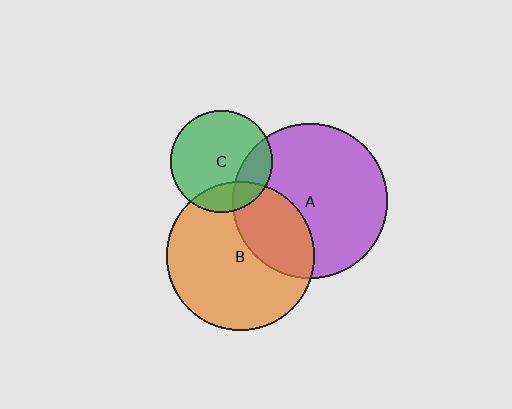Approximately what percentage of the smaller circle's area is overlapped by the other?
Approximately 20%.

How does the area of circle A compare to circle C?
Approximately 2.3 times.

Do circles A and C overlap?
Yes.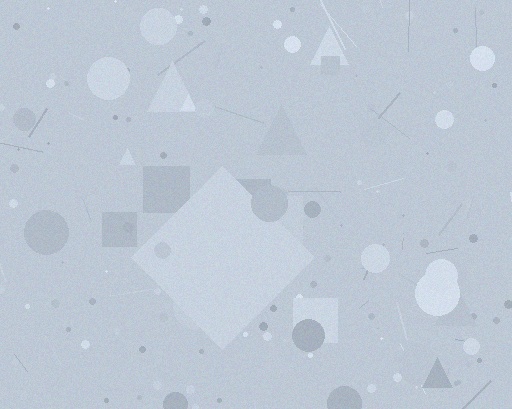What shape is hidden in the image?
A diamond is hidden in the image.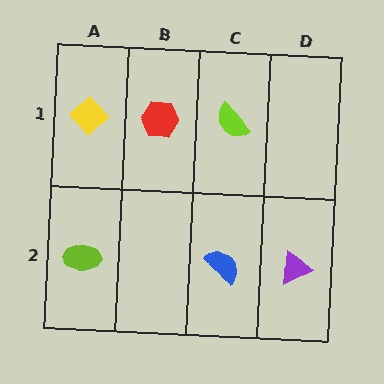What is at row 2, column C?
A blue semicircle.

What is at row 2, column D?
A purple triangle.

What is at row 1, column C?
A lime semicircle.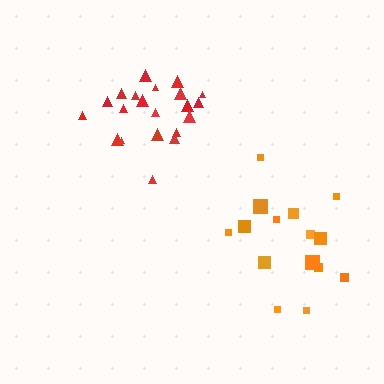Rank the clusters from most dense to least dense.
red, orange.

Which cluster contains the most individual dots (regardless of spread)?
Red (21).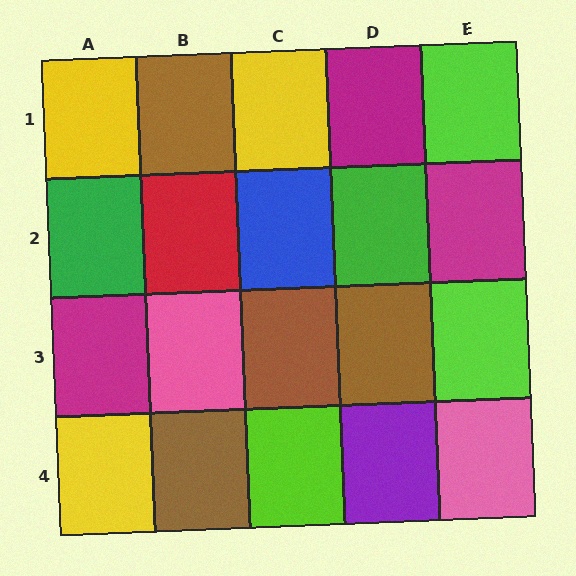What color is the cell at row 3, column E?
Lime.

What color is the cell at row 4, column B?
Brown.